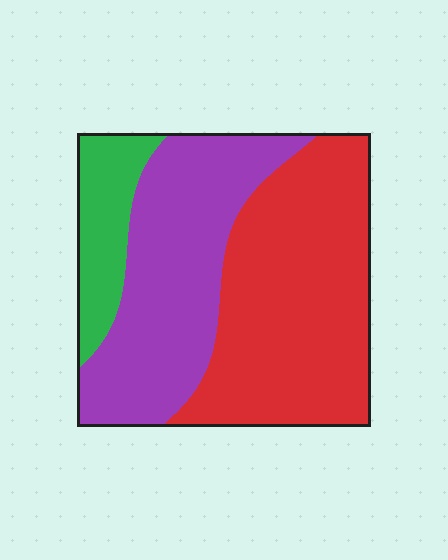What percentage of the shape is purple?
Purple covers 38% of the shape.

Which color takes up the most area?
Red, at roughly 50%.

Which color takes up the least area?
Green, at roughly 15%.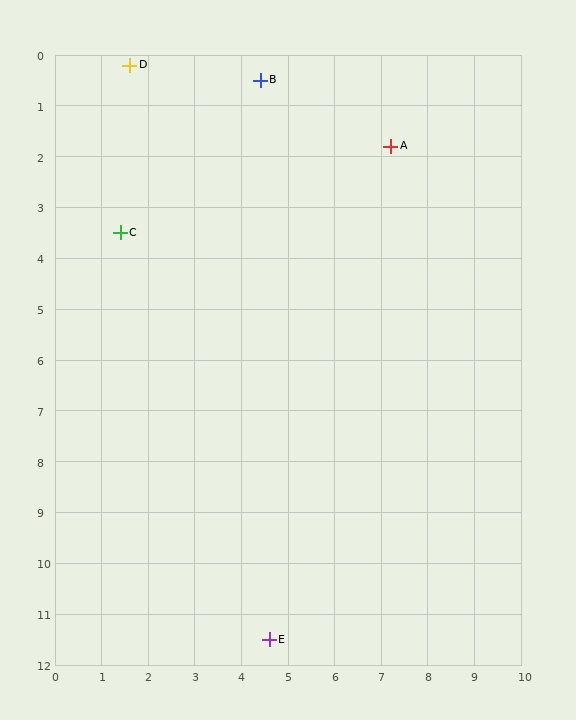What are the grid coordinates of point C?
Point C is at approximately (1.4, 3.5).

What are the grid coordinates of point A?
Point A is at approximately (7.2, 1.8).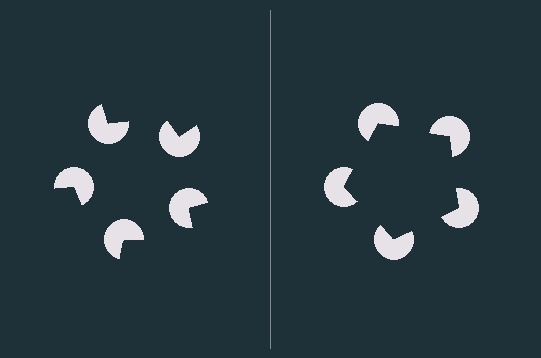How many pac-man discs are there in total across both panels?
10 — 5 on each side.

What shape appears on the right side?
An illusory pentagon.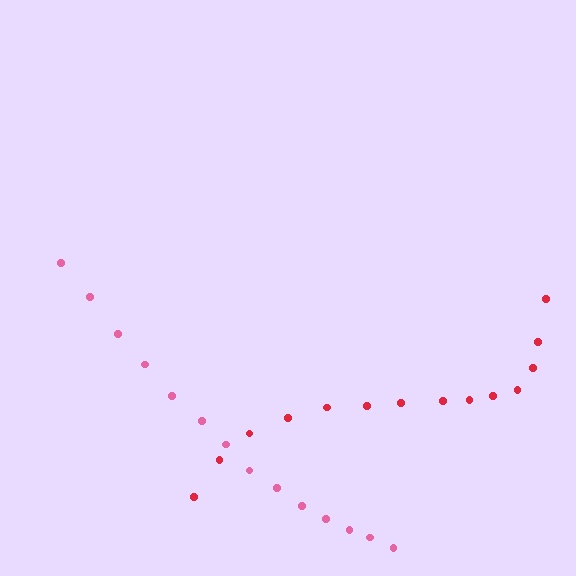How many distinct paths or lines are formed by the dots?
There are 2 distinct paths.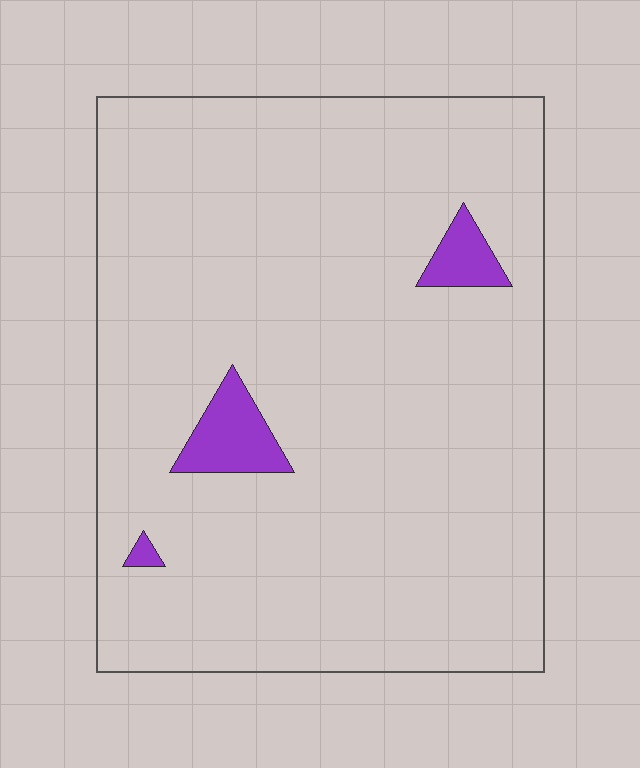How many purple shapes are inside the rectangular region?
3.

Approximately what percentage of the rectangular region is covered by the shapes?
Approximately 5%.